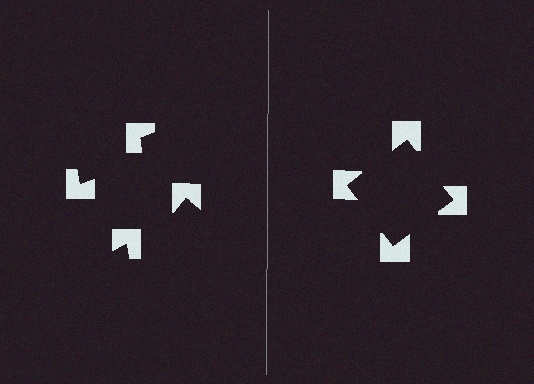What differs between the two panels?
The notched squares are positioned identically on both sides; only the wedge orientations differ. On the right they align to a square; on the left they are misaligned.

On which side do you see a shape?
An illusory square appears on the right side. On the left side the wedge cuts are rotated, so no coherent shape forms.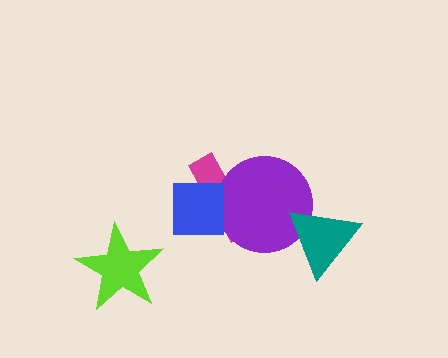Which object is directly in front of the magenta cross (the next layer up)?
The purple circle is directly in front of the magenta cross.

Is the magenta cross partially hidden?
Yes, it is partially covered by another shape.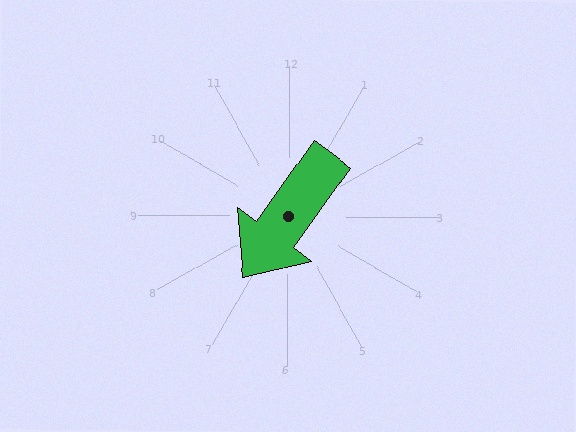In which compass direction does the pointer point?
Southwest.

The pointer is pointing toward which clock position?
Roughly 7 o'clock.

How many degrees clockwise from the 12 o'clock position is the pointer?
Approximately 216 degrees.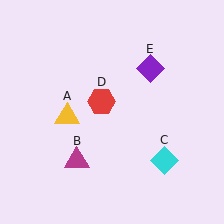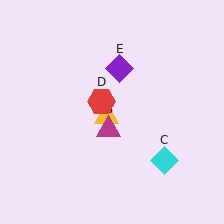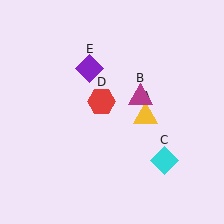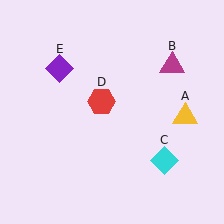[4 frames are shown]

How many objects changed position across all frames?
3 objects changed position: yellow triangle (object A), magenta triangle (object B), purple diamond (object E).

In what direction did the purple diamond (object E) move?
The purple diamond (object E) moved left.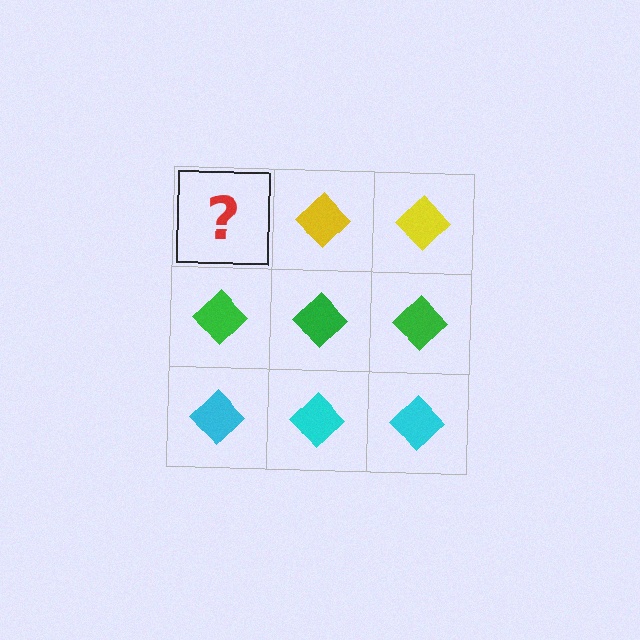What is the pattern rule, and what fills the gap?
The rule is that each row has a consistent color. The gap should be filled with a yellow diamond.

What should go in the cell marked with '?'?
The missing cell should contain a yellow diamond.